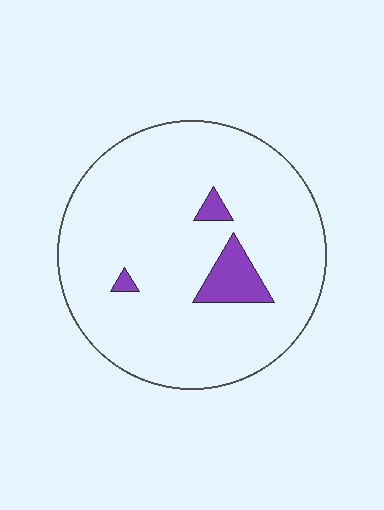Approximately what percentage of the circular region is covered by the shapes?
Approximately 5%.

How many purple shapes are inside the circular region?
3.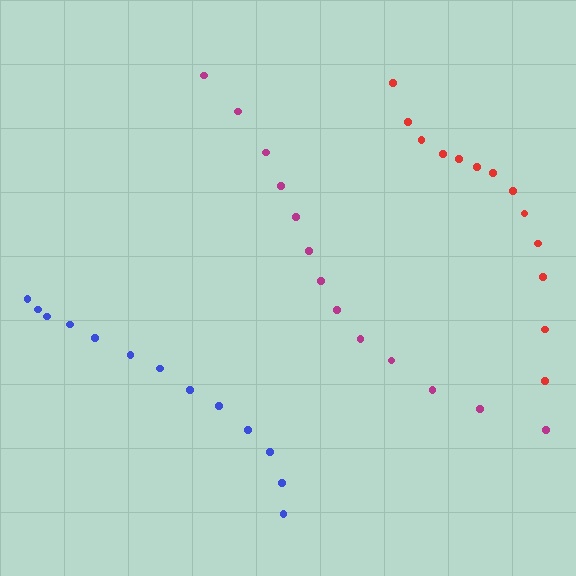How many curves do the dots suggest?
There are 3 distinct paths.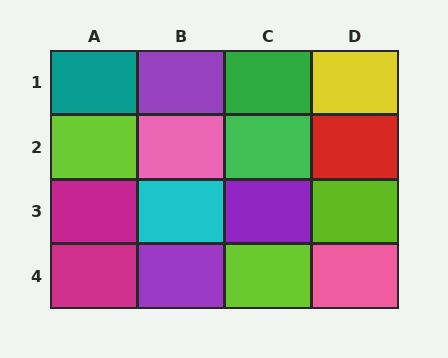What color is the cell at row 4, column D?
Pink.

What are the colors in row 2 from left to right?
Lime, pink, green, red.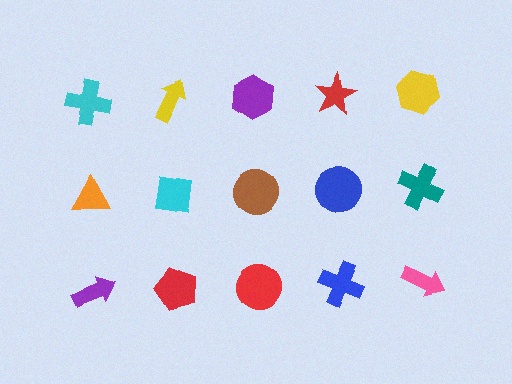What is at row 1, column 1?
A cyan cross.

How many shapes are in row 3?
5 shapes.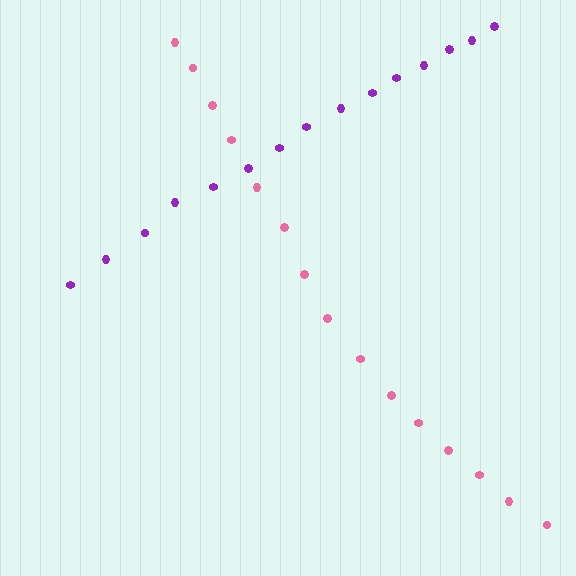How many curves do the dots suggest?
There are 2 distinct paths.